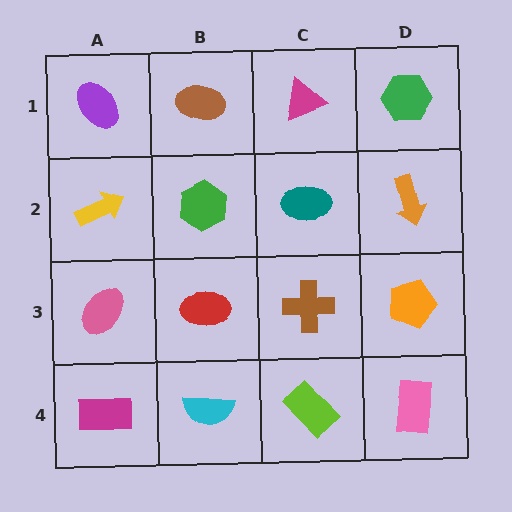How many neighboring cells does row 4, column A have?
2.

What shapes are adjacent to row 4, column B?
A red ellipse (row 3, column B), a magenta rectangle (row 4, column A), a lime rectangle (row 4, column C).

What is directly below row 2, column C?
A brown cross.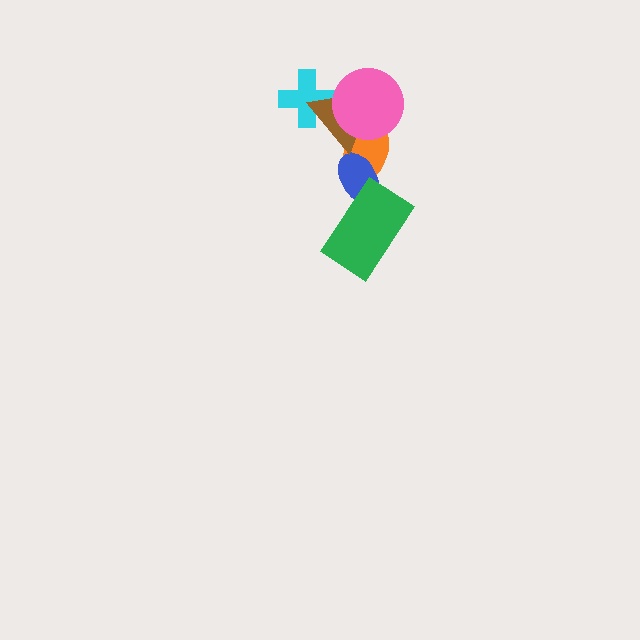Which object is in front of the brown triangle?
The pink circle is in front of the brown triangle.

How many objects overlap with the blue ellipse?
2 objects overlap with the blue ellipse.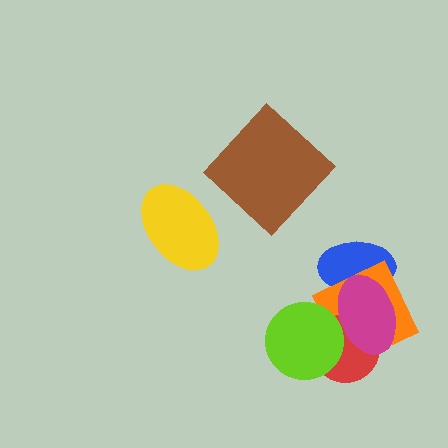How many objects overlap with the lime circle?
3 objects overlap with the lime circle.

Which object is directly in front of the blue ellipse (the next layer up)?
The orange square is directly in front of the blue ellipse.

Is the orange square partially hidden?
Yes, it is partially covered by another shape.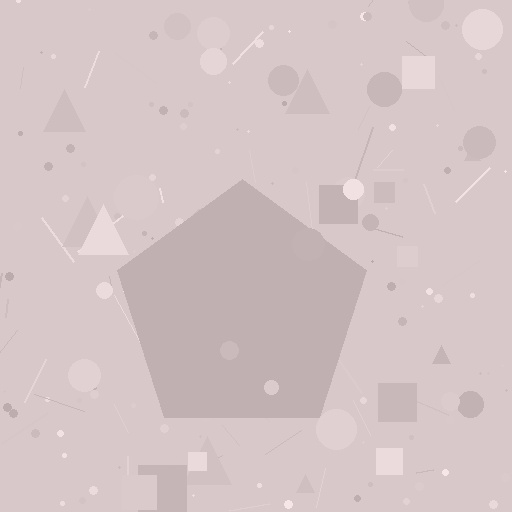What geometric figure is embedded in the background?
A pentagon is embedded in the background.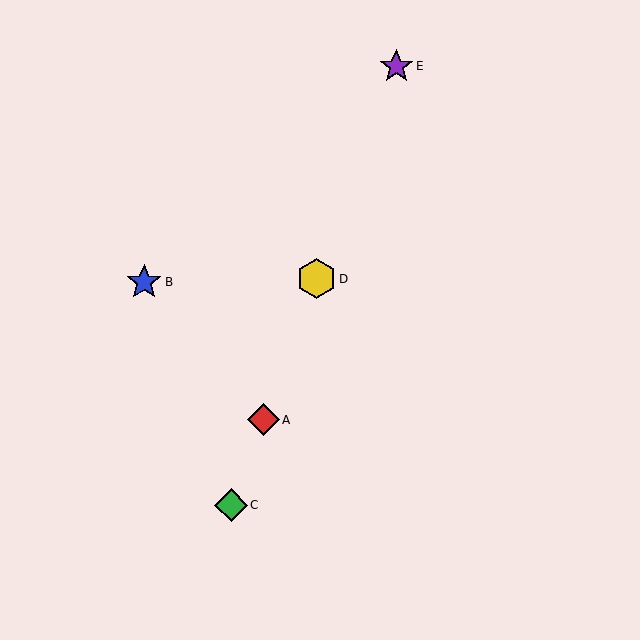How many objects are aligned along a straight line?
4 objects (A, C, D, E) are aligned along a straight line.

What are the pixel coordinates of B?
Object B is at (144, 282).